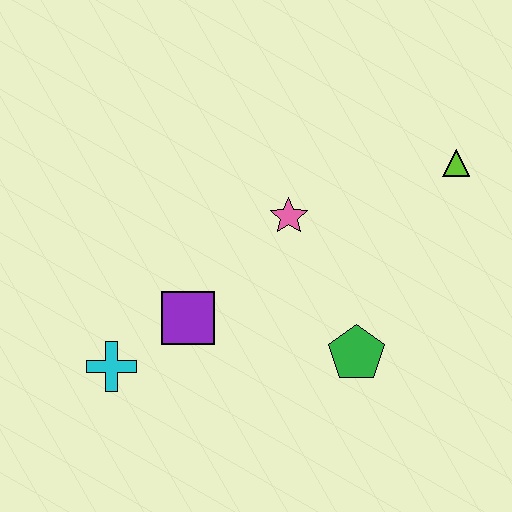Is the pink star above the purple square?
Yes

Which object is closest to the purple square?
The cyan cross is closest to the purple square.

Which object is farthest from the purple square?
The lime triangle is farthest from the purple square.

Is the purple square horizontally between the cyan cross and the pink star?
Yes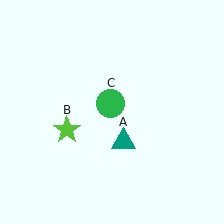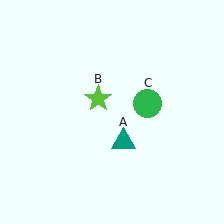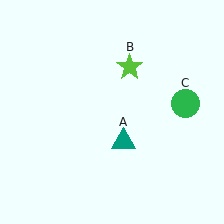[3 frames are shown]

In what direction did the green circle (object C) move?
The green circle (object C) moved right.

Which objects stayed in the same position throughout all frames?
Teal triangle (object A) remained stationary.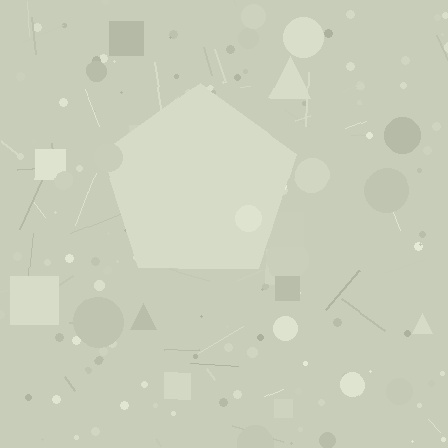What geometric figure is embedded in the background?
A pentagon is embedded in the background.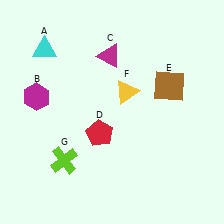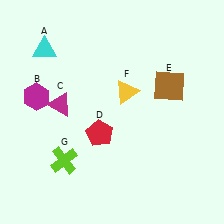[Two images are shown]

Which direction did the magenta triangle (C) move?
The magenta triangle (C) moved left.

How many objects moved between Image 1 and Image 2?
1 object moved between the two images.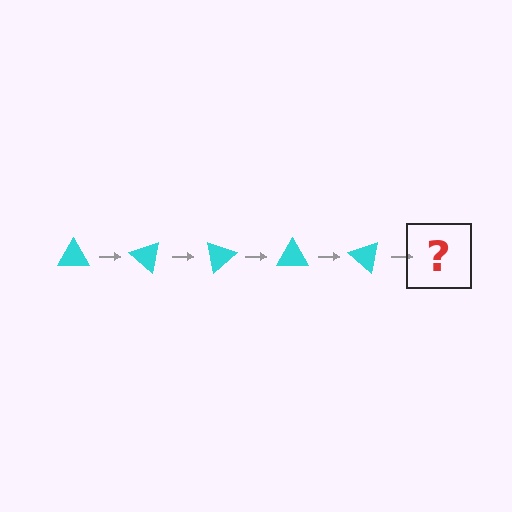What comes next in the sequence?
The next element should be a cyan triangle rotated 200 degrees.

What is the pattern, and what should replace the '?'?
The pattern is that the triangle rotates 40 degrees each step. The '?' should be a cyan triangle rotated 200 degrees.